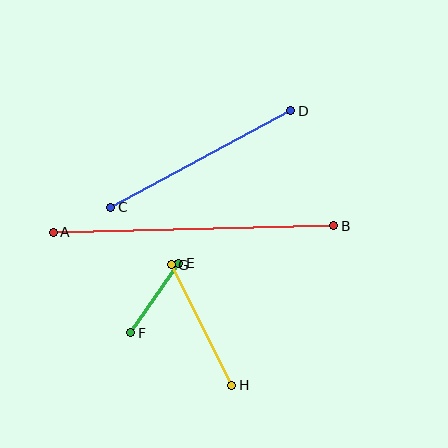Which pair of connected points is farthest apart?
Points A and B are farthest apart.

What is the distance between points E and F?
The distance is approximately 85 pixels.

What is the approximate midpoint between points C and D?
The midpoint is at approximately (201, 159) pixels.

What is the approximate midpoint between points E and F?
The midpoint is at approximately (155, 298) pixels.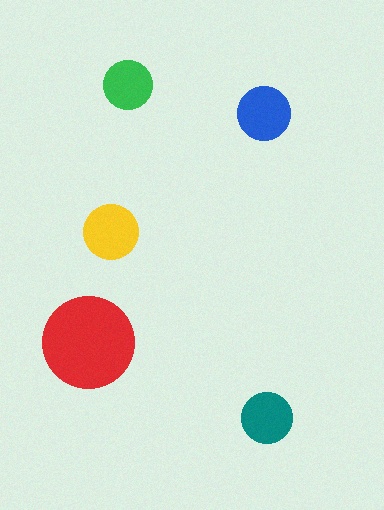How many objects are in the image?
There are 5 objects in the image.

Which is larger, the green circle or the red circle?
The red one.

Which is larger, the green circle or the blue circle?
The blue one.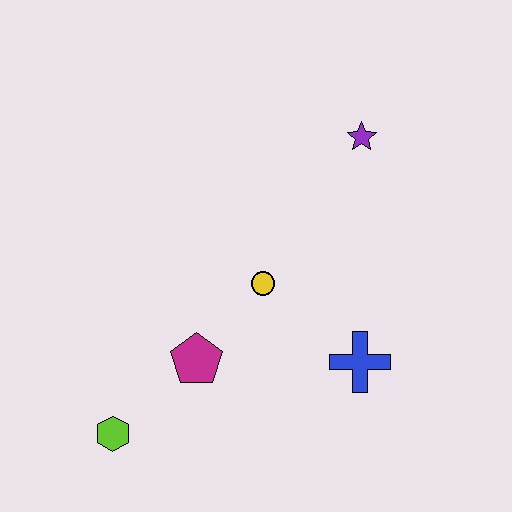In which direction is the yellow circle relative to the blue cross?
The yellow circle is to the left of the blue cross.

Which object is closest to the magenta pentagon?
The yellow circle is closest to the magenta pentagon.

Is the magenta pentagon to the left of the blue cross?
Yes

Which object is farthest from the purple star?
The lime hexagon is farthest from the purple star.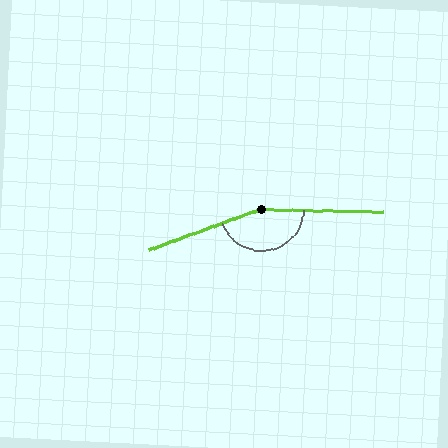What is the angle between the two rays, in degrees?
Approximately 159 degrees.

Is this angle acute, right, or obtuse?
It is obtuse.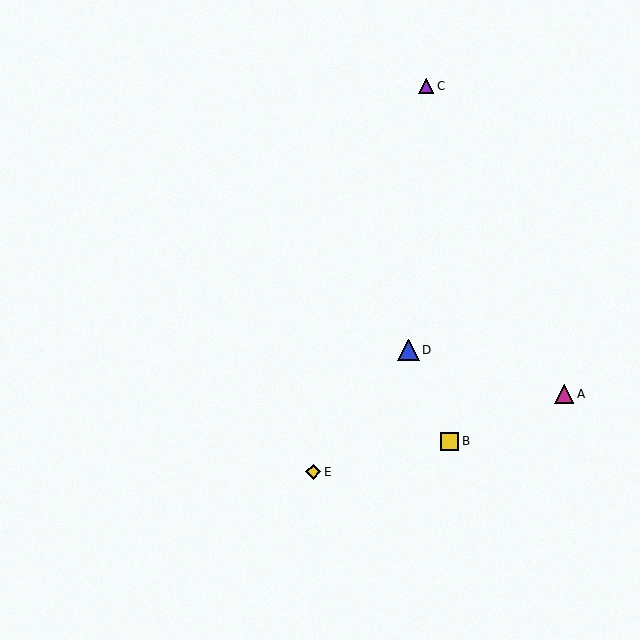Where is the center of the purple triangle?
The center of the purple triangle is at (426, 86).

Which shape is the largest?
The blue triangle (labeled D) is the largest.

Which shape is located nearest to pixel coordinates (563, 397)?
The magenta triangle (labeled A) at (564, 394) is nearest to that location.